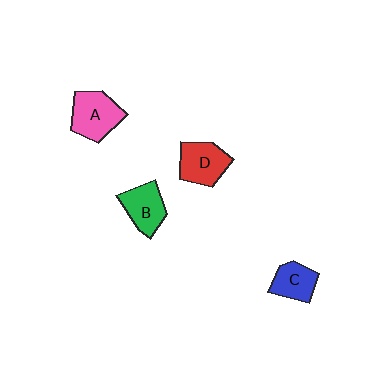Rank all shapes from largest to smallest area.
From largest to smallest: A (pink), D (red), B (green), C (blue).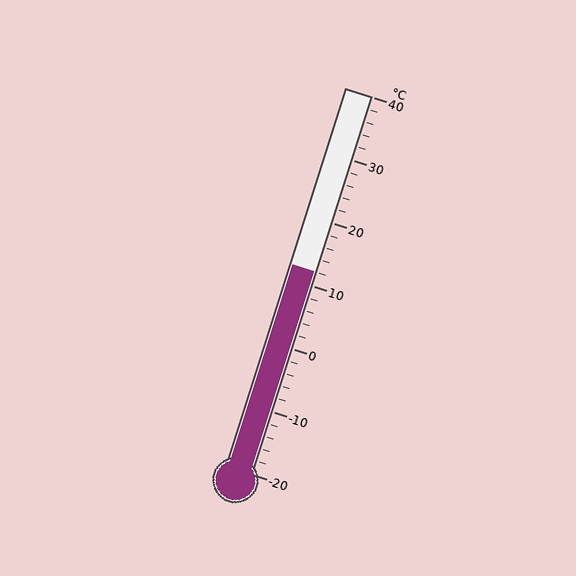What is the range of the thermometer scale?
The thermometer scale ranges from -20°C to 40°C.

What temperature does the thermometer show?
The thermometer shows approximately 12°C.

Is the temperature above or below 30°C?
The temperature is below 30°C.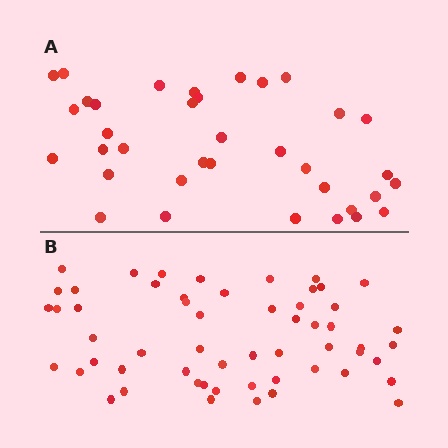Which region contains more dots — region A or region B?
Region B (the bottom region) has more dots.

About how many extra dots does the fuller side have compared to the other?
Region B has approximately 20 more dots than region A.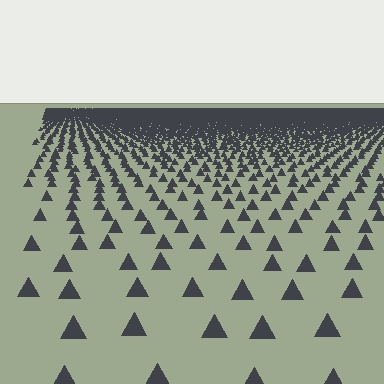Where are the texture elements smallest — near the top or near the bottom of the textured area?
Near the top.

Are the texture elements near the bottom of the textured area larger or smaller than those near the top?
Larger. Near the bottom, elements are closer to the viewer and appear at a bigger on-screen size.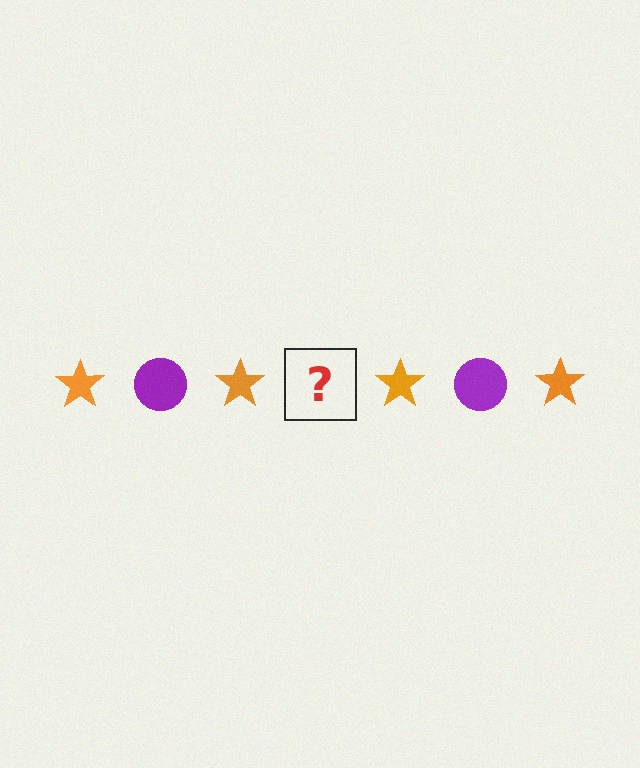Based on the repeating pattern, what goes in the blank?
The blank should be a purple circle.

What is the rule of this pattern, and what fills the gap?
The rule is that the pattern alternates between orange star and purple circle. The gap should be filled with a purple circle.